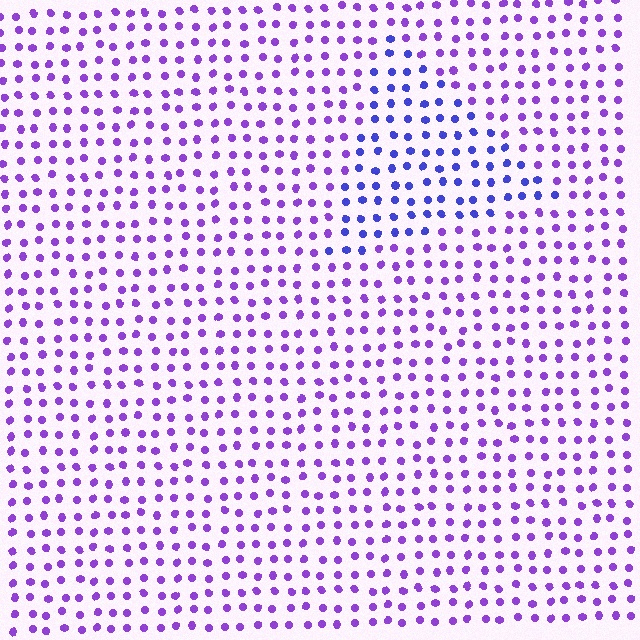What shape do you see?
I see a triangle.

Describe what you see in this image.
The image is filled with small purple elements in a uniform arrangement. A triangle-shaped region is visible where the elements are tinted to a slightly different hue, forming a subtle color boundary.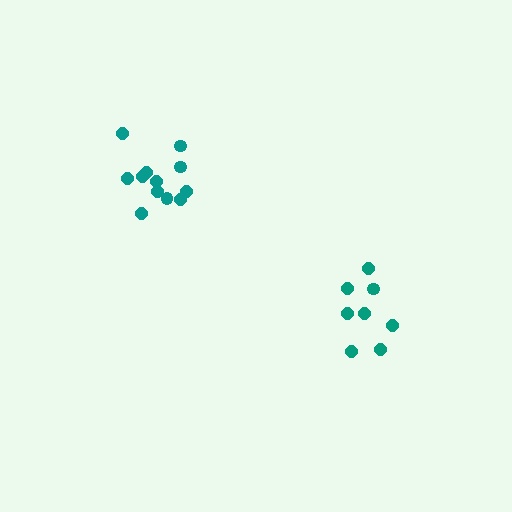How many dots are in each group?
Group 1: 12 dots, Group 2: 8 dots (20 total).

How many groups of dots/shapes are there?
There are 2 groups.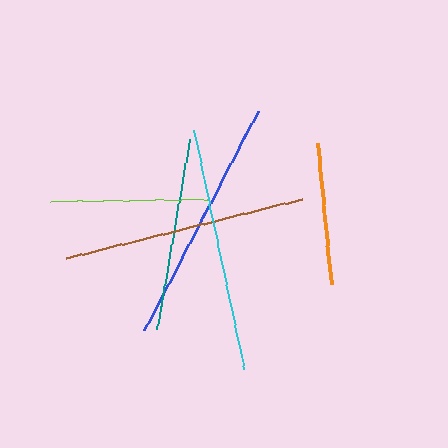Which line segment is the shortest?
The orange line is the shortest at approximately 141 pixels.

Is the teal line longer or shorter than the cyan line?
The cyan line is longer than the teal line.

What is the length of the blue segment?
The blue segment is approximately 246 pixels long.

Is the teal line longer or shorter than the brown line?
The brown line is longer than the teal line.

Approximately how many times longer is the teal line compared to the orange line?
The teal line is approximately 1.4 times the length of the orange line.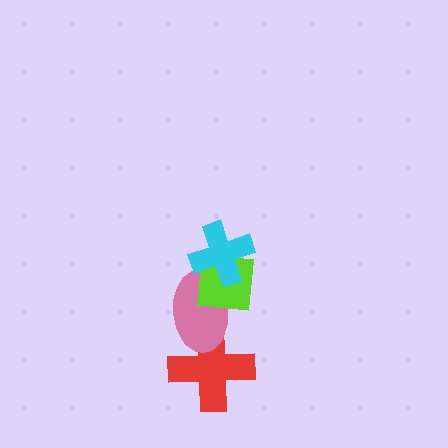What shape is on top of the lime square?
The cyan cross is on top of the lime square.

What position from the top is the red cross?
The red cross is 4th from the top.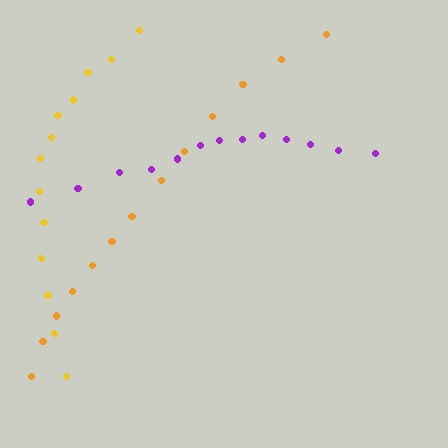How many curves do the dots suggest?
There are 3 distinct paths.